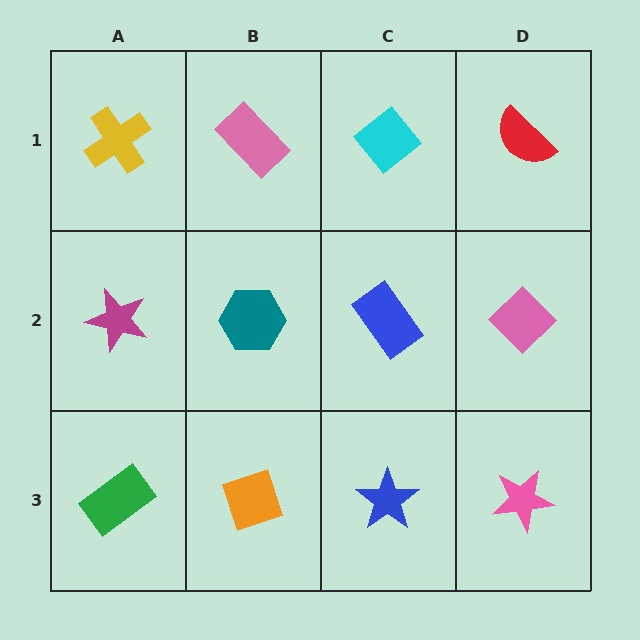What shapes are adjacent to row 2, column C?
A cyan diamond (row 1, column C), a blue star (row 3, column C), a teal hexagon (row 2, column B), a pink diamond (row 2, column D).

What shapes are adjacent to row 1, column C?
A blue rectangle (row 2, column C), a pink rectangle (row 1, column B), a red semicircle (row 1, column D).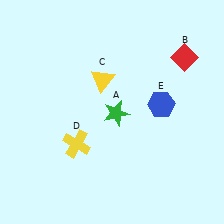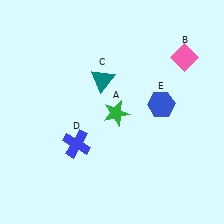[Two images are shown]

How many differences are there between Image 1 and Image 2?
There are 3 differences between the two images.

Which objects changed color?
B changed from red to pink. C changed from yellow to teal. D changed from yellow to blue.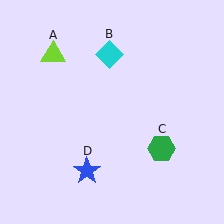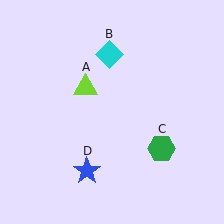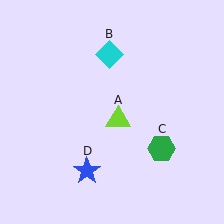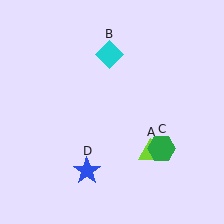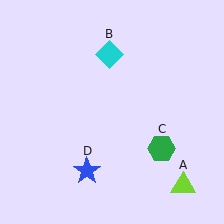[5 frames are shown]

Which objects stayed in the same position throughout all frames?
Cyan diamond (object B) and green hexagon (object C) and blue star (object D) remained stationary.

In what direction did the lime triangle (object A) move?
The lime triangle (object A) moved down and to the right.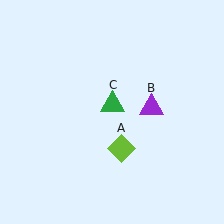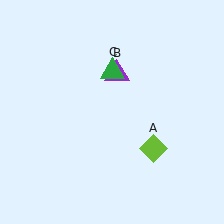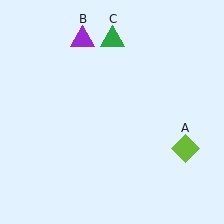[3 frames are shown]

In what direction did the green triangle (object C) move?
The green triangle (object C) moved up.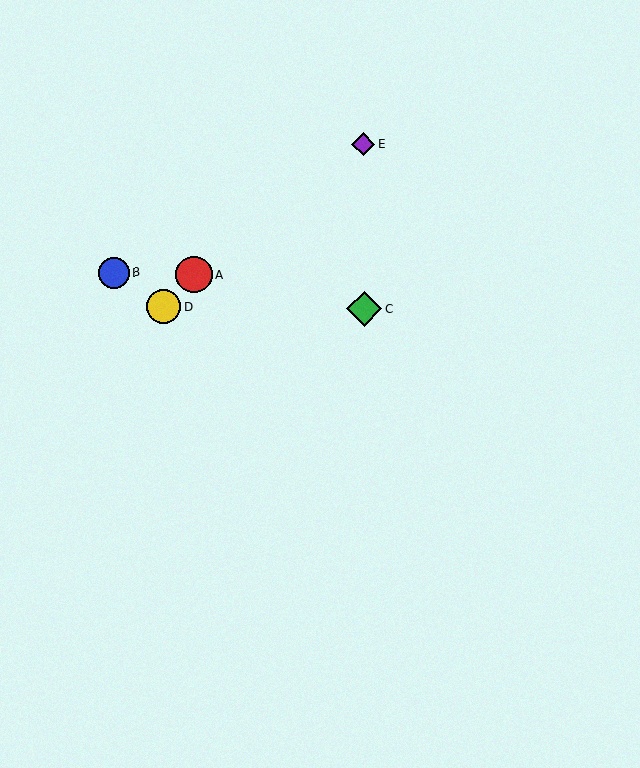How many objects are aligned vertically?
2 objects (C, E) are aligned vertically.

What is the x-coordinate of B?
Object B is at x≈114.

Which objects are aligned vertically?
Objects C, E are aligned vertically.